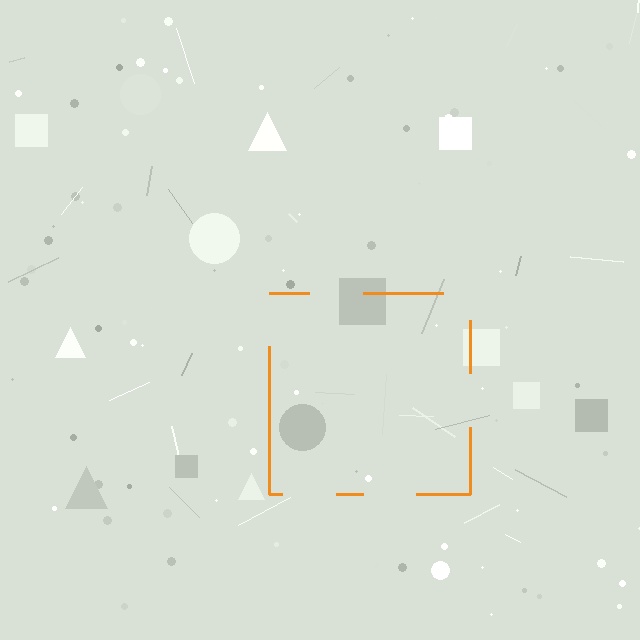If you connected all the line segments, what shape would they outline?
They would outline a square.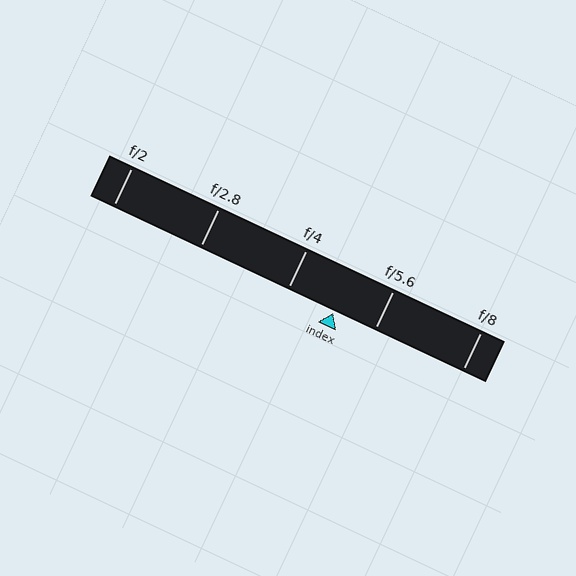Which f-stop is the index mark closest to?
The index mark is closest to f/5.6.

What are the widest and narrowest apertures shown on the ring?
The widest aperture shown is f/2 and the narrowest is f/8.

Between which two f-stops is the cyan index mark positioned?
The index mark is between f/4 and f/5.6.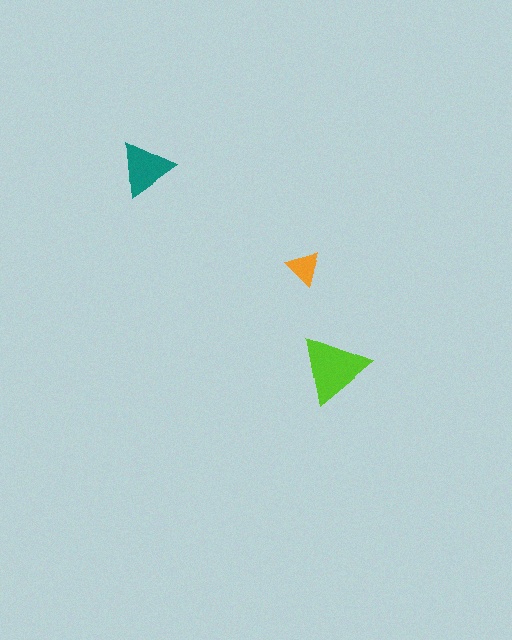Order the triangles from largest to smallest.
the lime one, the teal one, the orange one.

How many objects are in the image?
There are 3 objects in the image.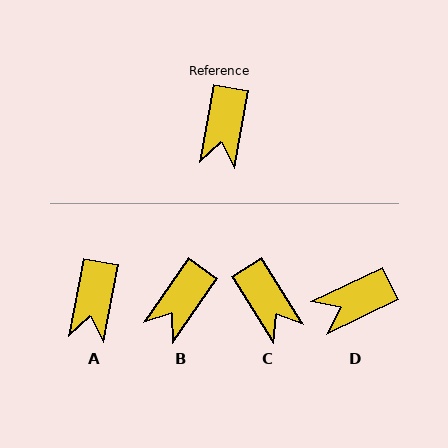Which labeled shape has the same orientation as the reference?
A.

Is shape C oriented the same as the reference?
No, it is off by about 43 degrees.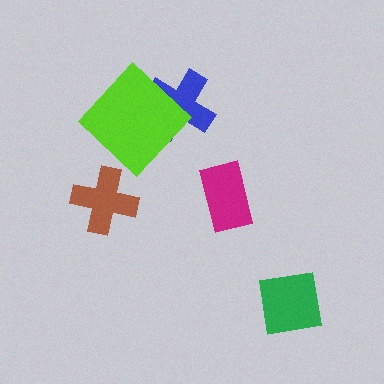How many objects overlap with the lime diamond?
1 object overlaps with the lime diamond.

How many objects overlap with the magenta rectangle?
0 objects overlap with the magenta rectangle.